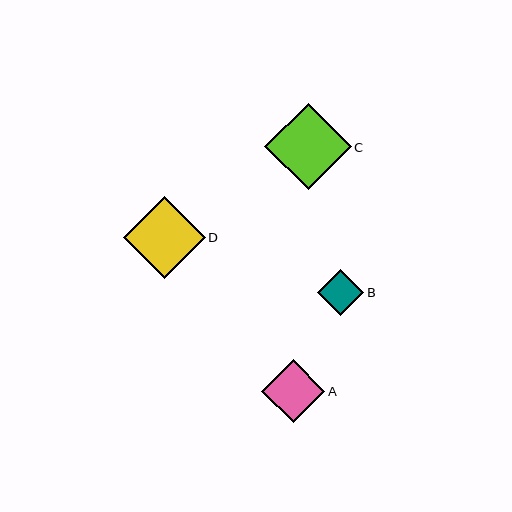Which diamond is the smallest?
Diamond B is the smallest with a size of approximately 46 pixels.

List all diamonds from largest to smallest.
From largest to smallest: C, D, A, B.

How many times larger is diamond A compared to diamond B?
Diamond A is approximately 1.4 times the size of diamond B.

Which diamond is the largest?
Diamond C is the largest with a size of approximately 87 pixels.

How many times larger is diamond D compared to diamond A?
Diamond D is approximately 1.3 times the size of diamond A.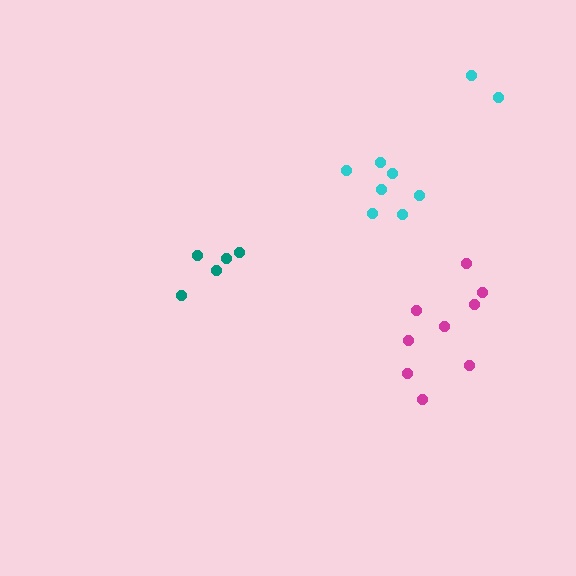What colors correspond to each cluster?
The clusters are colored: teal, cyan, magenta.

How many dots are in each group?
Group 1: 5 dots, Group 2: 9 dots, Group 3: 9 dots (23 total).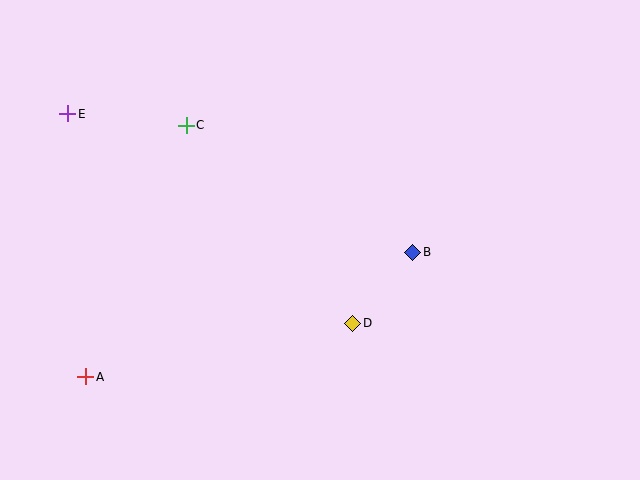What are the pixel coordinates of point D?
Point D is at (353, 323).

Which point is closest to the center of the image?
Point D at (353, 323) is closest to the center.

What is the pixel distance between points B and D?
The distance between B and D is 93 pixels.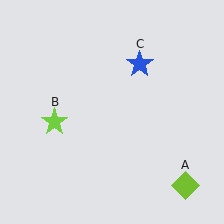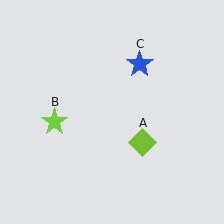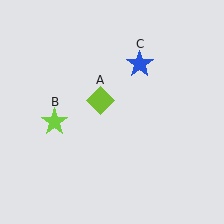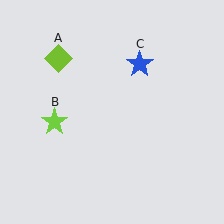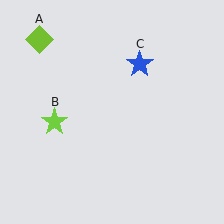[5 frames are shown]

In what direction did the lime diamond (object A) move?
The lime diamond (object A) moved up and to the left.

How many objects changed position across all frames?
1 object changed position: lime diamond (object A).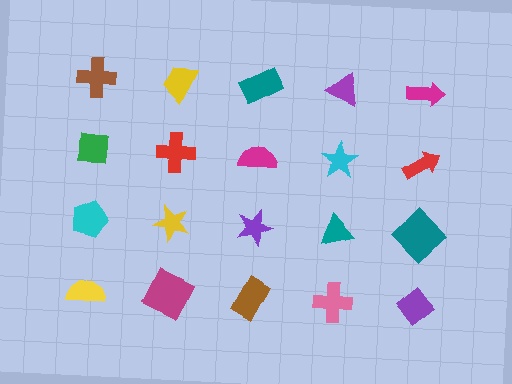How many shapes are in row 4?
5 shapes.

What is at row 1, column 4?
A purple triangle.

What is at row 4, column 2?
A magenta square.